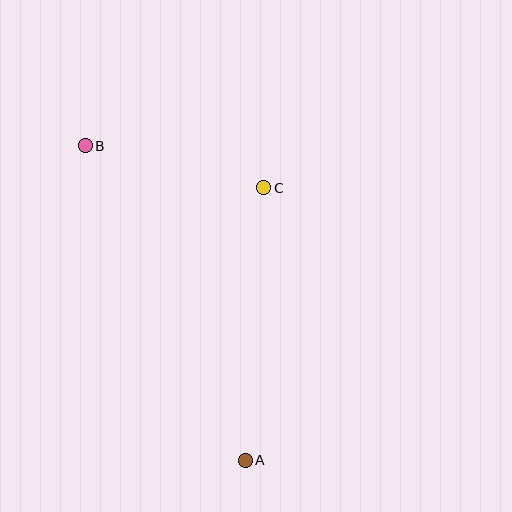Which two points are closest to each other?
Points B and C are closest to each other.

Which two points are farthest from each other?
Points A and B are farthest from each other.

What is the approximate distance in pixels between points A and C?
The distance between A and C is approximately 273 pixels.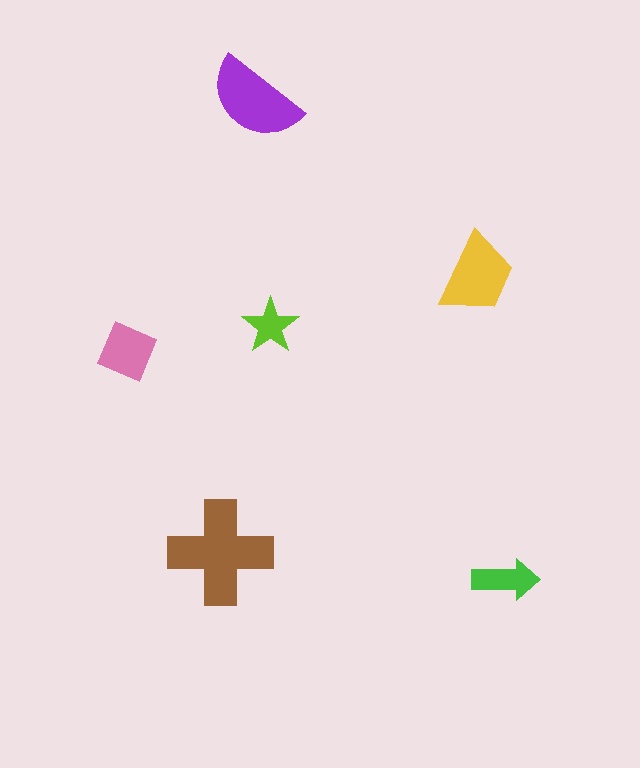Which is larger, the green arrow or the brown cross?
The brown cross.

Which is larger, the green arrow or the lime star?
The green arrow.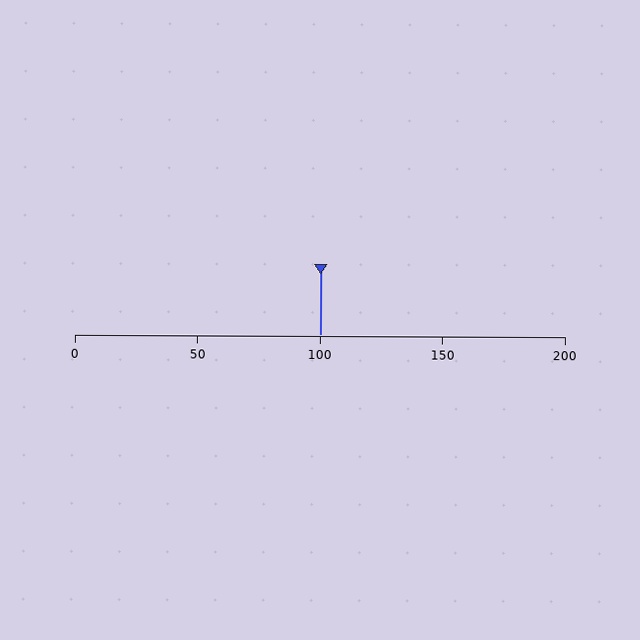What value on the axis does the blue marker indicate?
The marker indicates approximately 100.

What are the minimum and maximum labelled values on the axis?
The axis runs from 0 to 200.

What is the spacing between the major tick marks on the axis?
The major ticks are spaced 50 apart.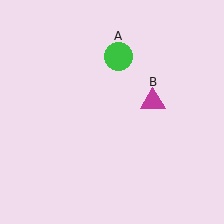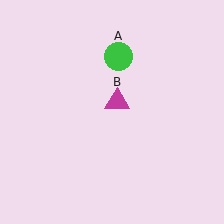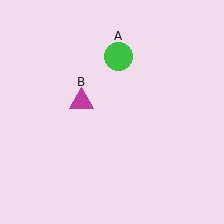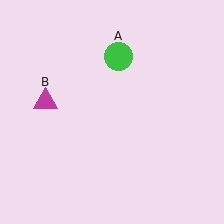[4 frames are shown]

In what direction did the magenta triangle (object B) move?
The magenta triangle (object B) moved left.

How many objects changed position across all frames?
1 object changed position: magenta triangle (object B).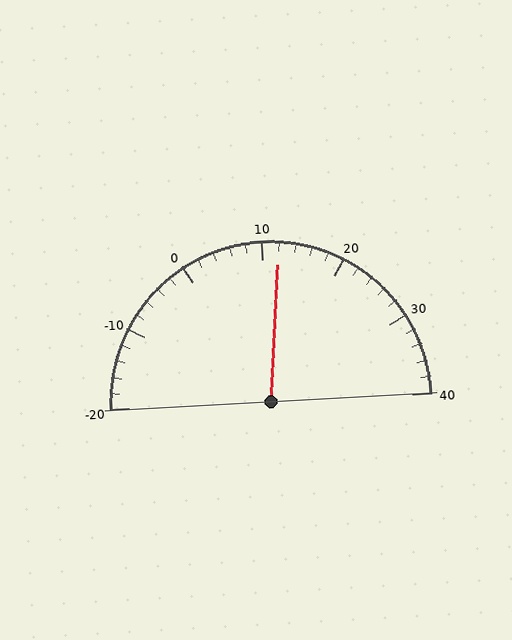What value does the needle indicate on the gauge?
The needle indicates approximately 12.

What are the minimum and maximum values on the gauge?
The gauge ranges from -20 to 40.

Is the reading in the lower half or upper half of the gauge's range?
The reading is in the upper half of the range (-20 to 40).